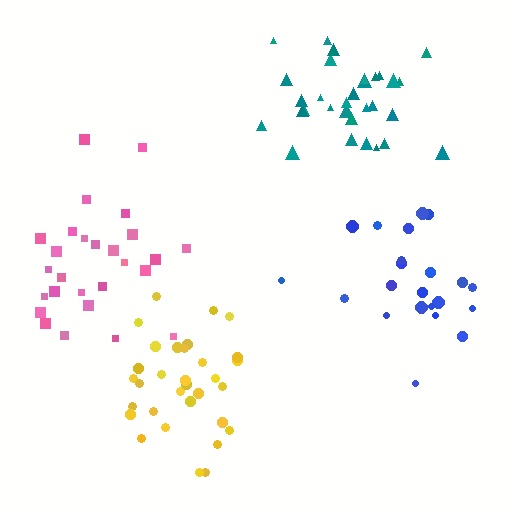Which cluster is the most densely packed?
Teal.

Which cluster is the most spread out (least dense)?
Blue.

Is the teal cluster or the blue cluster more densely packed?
Teal.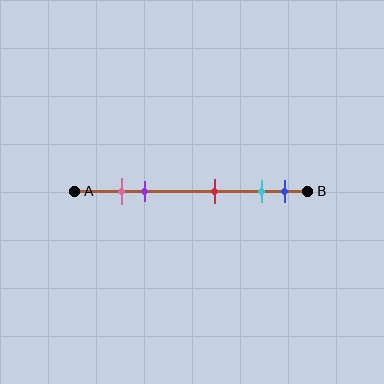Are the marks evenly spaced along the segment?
No, the marks are not evenly spaced.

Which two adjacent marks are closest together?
The pink and purple marks are the closest adjacent pair.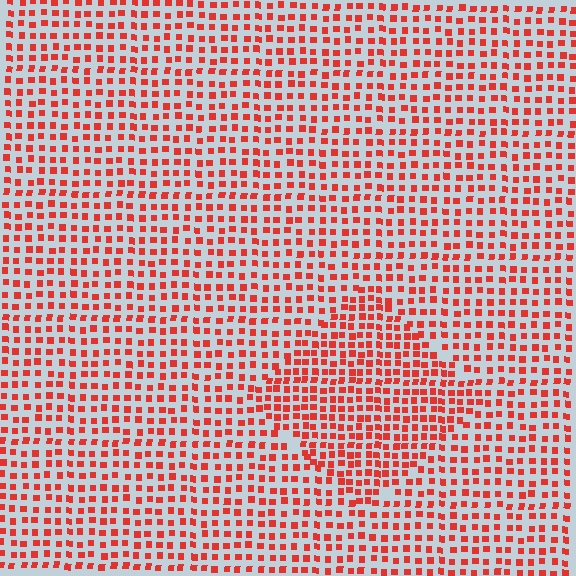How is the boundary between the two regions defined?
The boundary is defined by a change in element density (approximately 1.5x ratio). All elements are the same color, size, and shape.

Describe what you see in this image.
The image contains small red elements arranged at two different densities. A diamond-shaped region is visible where the elements are more densely packed than the surrounding area.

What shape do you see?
I see a diamond.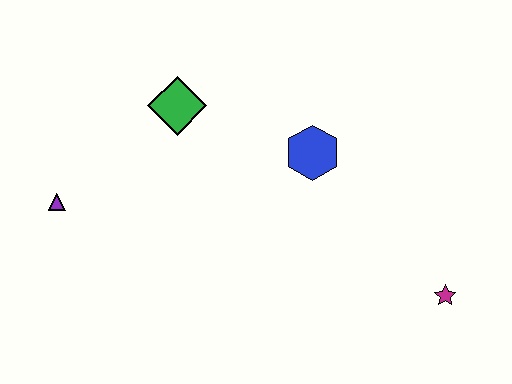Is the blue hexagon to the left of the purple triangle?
No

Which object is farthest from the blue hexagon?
The purple triangle is farthest from the blue hexagon.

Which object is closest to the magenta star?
The blue hexagon is closest to the magenta star.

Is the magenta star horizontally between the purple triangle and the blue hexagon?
No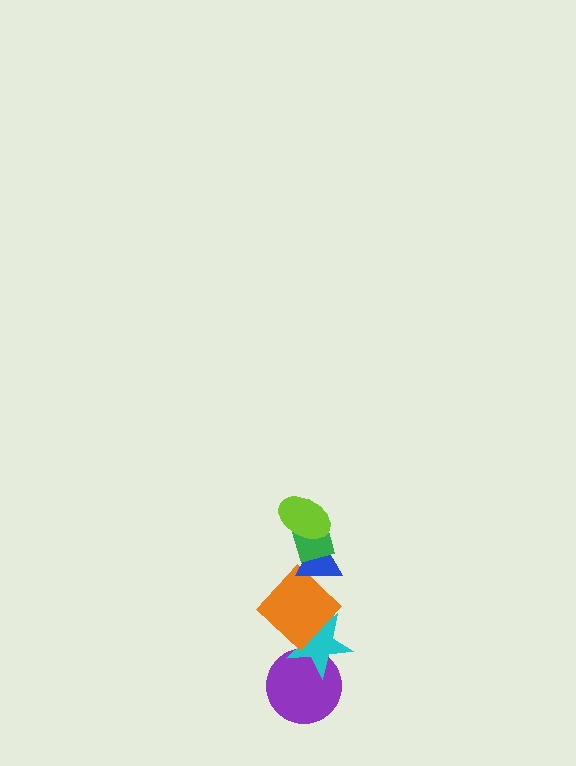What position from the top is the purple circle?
The purple circle is 6th from the top.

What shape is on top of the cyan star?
The orange diamond is on top of the cyan star.